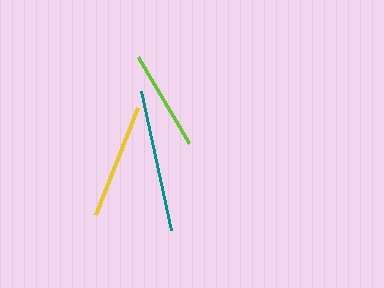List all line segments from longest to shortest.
From longest to shortest: teal, yellow, lime.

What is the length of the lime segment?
The lime segment is approximately 100 pixels long.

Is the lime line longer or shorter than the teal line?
The teal line is longer than the lime line.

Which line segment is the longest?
The teal line is the longest at approximately 142 pixels.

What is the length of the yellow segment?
The yellow segment is approximately 115 pixels long.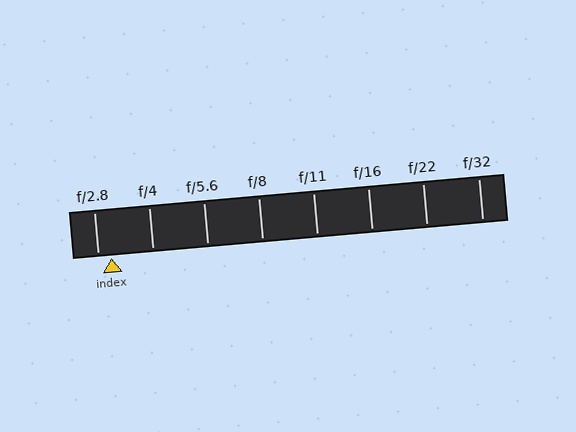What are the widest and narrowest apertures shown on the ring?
The widest aperture shown is f/2.8 and the narrowest is f/32.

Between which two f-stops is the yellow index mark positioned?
The index mark is between f/2.8 and f/4.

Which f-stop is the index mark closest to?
The index mark is closest to f/2.8.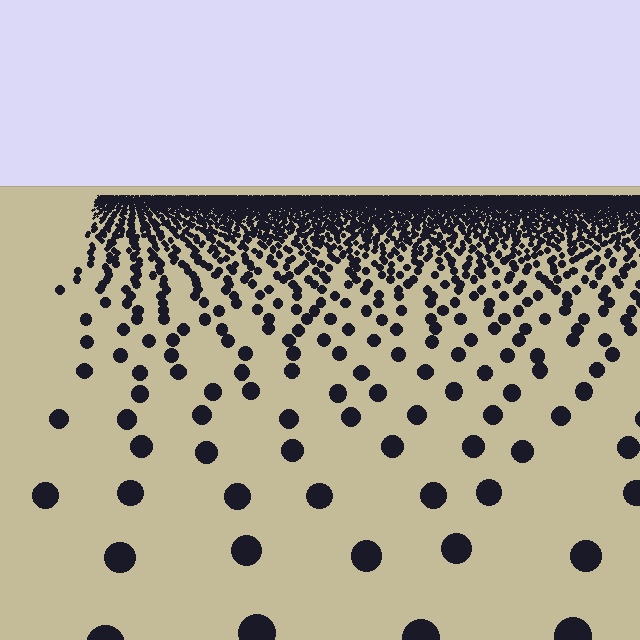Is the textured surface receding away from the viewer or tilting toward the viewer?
The surface is receding away from the viewer. Texture elements get smaller and denser toward the top.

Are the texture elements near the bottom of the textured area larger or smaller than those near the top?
Larger. Near the bottom, elements are closer to the viewer and appear at a bigger on-screen size.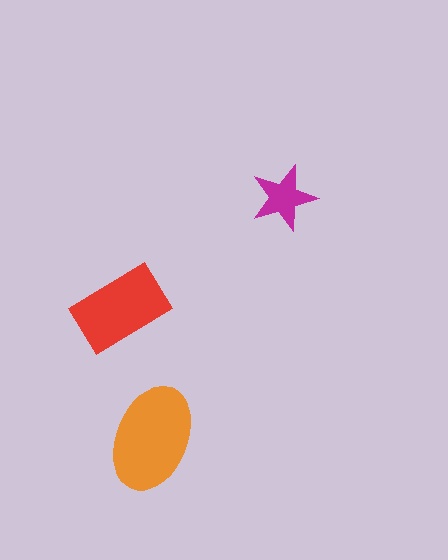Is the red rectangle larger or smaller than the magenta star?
Larger.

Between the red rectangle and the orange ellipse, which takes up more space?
The orange ellipse.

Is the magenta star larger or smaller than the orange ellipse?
Smaller.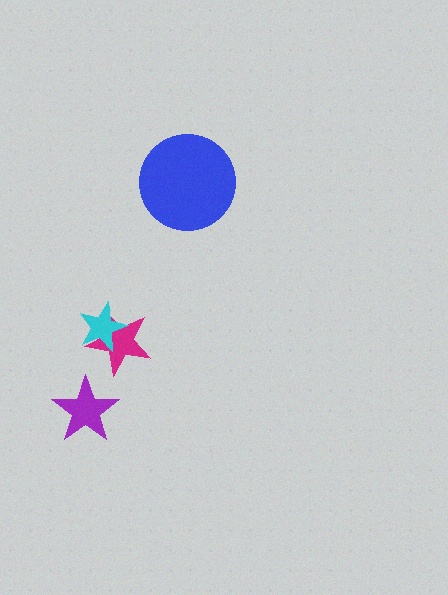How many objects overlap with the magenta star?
1 object overlaps with the magenta star.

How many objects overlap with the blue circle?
0 objects overlap with the blue circle.